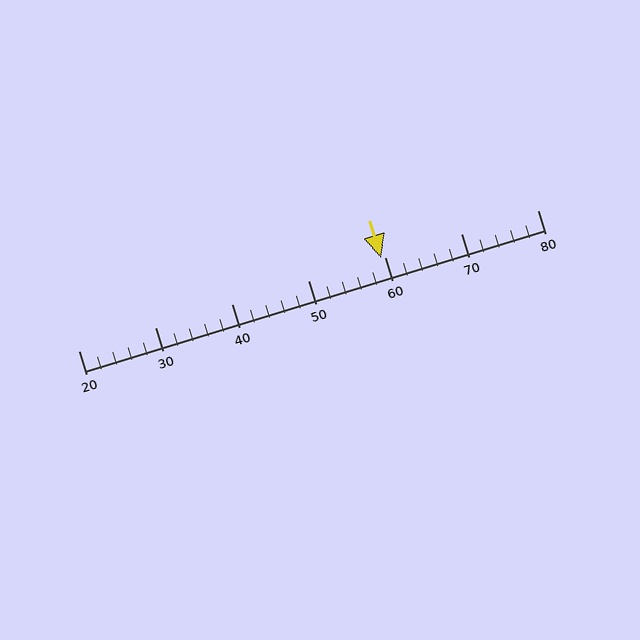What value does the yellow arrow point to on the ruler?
The yellow arrow points to approximately 60.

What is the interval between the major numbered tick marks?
The major tick marks are spaced 10 units apart.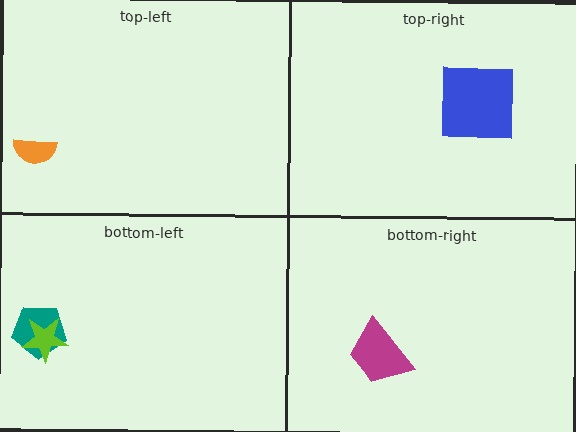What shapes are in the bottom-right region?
The magenta trapezoid.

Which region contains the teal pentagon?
The bottom-left region.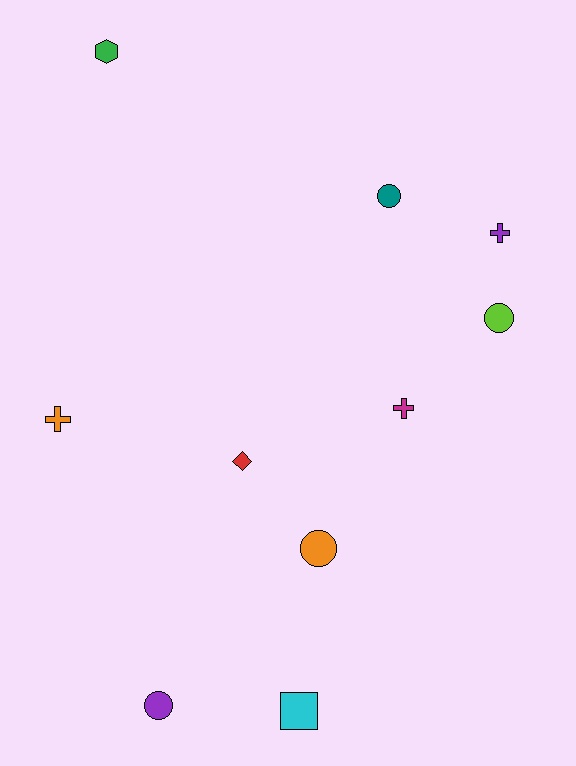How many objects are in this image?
There are 10 objects.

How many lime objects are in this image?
There is 1 lime object.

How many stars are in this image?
There are no stars.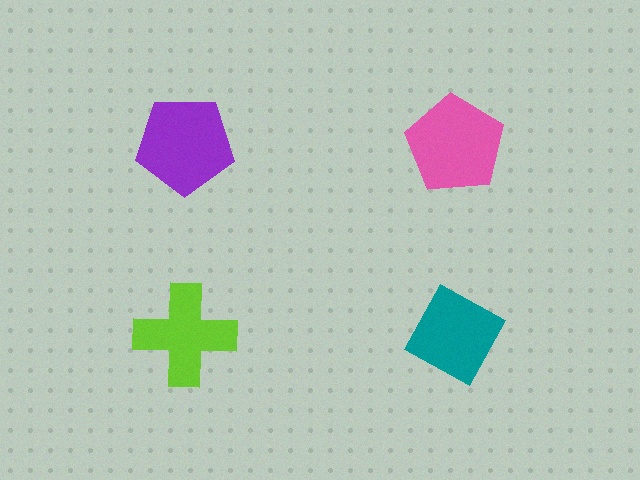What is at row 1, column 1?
A purple pentagon.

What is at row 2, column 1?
A lime cross.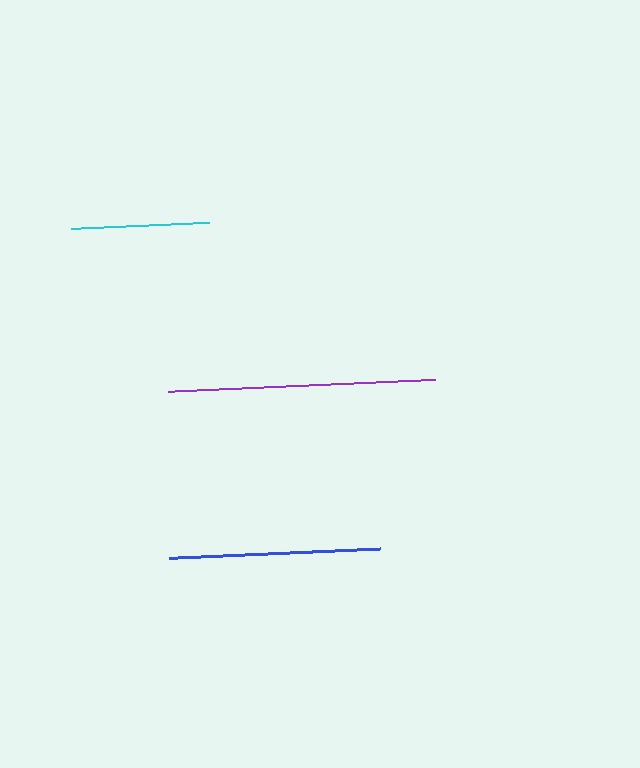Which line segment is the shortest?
The cyan line is the shortest at approximately 138 pixels.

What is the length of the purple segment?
The purple segment is approximately 267 pixels long.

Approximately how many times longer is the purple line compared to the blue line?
The purple line is approximately 1.3 times the length of the blue line.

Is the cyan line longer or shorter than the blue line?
The blue line is longer than the cyan line.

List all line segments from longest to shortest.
From longest to shortest: purple, blue, cyan.